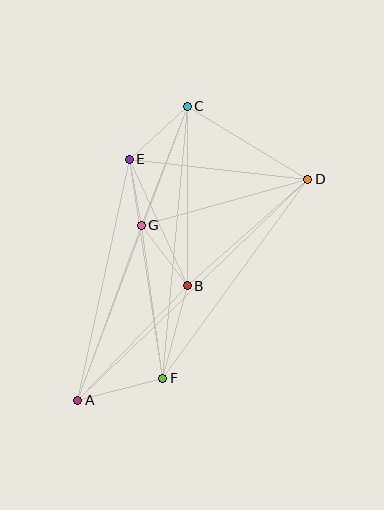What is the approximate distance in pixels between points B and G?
The distance between B and G is approximately 76 pixels.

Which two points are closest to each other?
Points E and G are closest to each other.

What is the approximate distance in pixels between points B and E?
The distance between B and E is approximately 139 pixels.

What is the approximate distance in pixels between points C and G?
The distance between C and G is approximately 128 pixels.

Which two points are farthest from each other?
Points A and D are farthest from each other.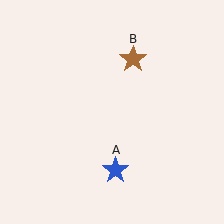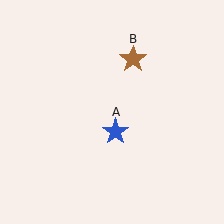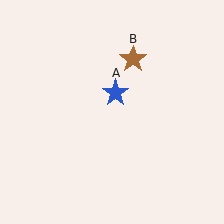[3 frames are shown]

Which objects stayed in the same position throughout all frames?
Brown star (object B) remained stationary.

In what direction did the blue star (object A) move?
The blue star (object A) moved up.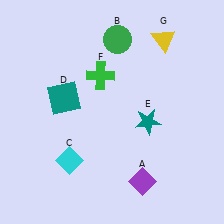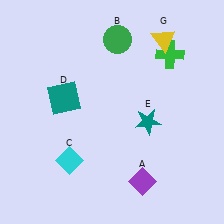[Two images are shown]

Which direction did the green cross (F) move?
The green cross (F) moved right.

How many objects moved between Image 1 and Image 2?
1 object moved between the two images.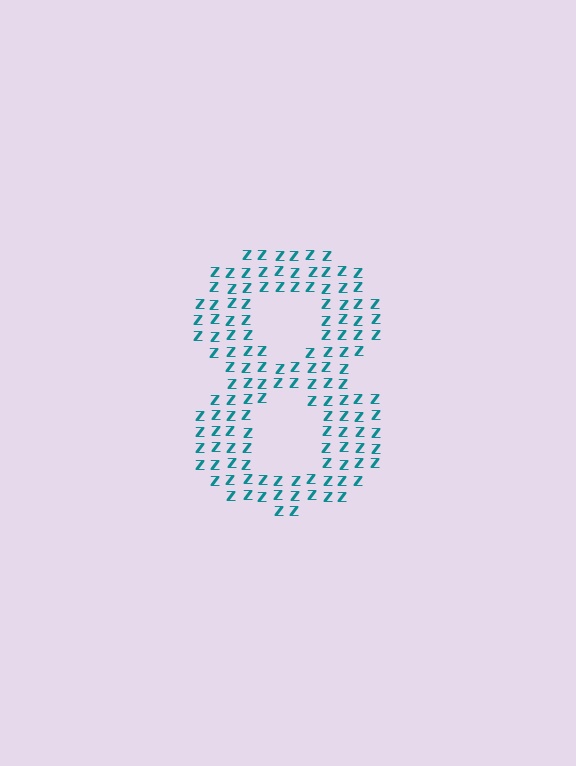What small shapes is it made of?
It is made of small letter Z's.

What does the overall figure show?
The overall figure shows the digit 8.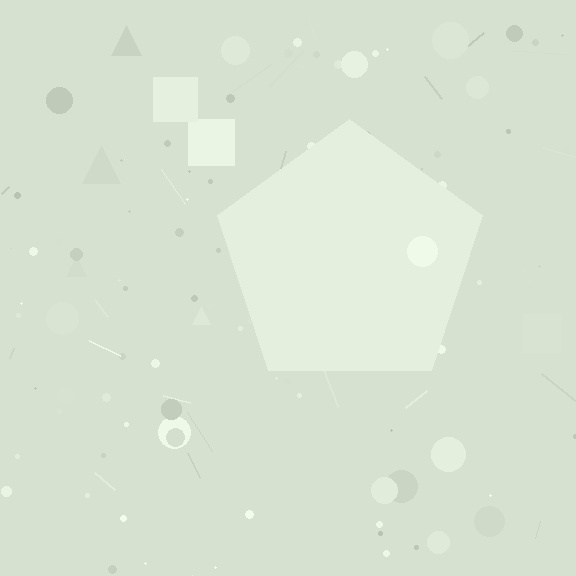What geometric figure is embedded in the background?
A pentagon is embedded in the background.